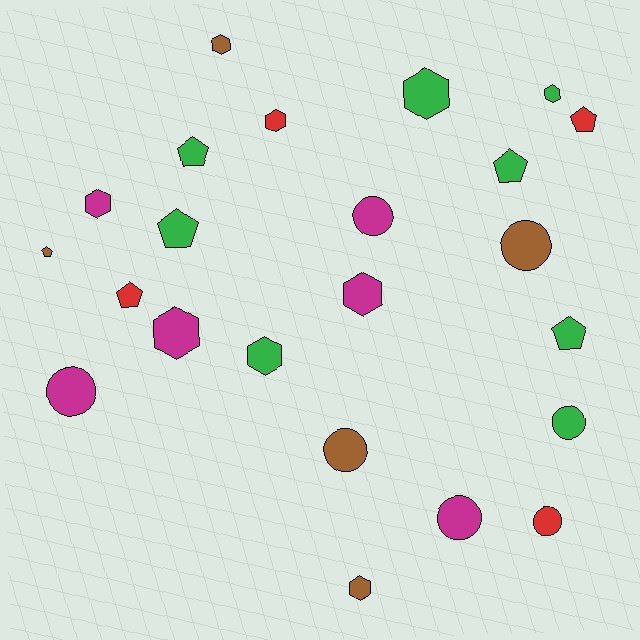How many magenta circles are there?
There are 3 magenta circles.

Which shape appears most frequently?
Hexagon, with 9 objects.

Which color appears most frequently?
Green, with 8 objects.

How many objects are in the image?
There are 23 objects.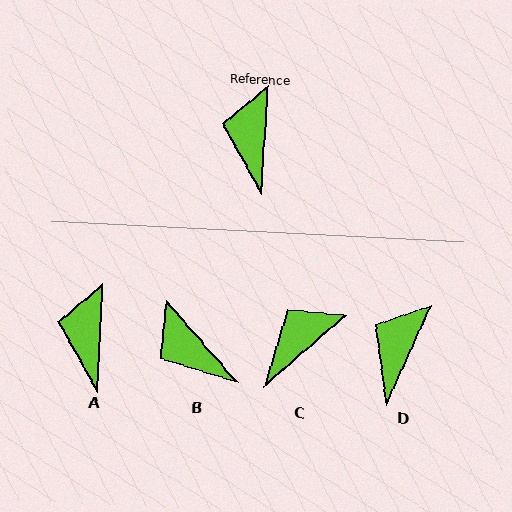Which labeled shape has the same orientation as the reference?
A.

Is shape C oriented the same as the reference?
No, it is off by about 46 degrees.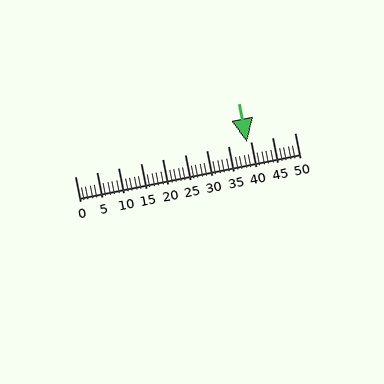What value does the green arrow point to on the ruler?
The green arrow points to approximately 39.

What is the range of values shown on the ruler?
The ruler shows values from 0 to 50.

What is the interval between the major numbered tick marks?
The major tick marks are spaced 5 units apart.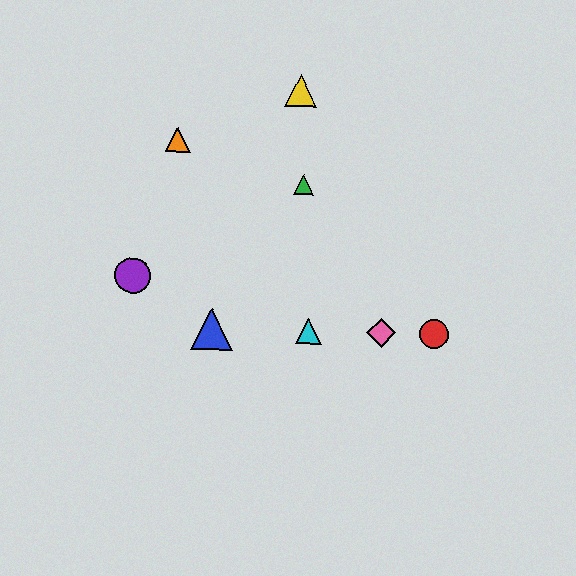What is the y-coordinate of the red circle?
The red circle is at y≈334.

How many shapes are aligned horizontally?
4 shapes (the red circle, the blue triangle, the cyan triangle, the pink diamond) are aligned horizontally.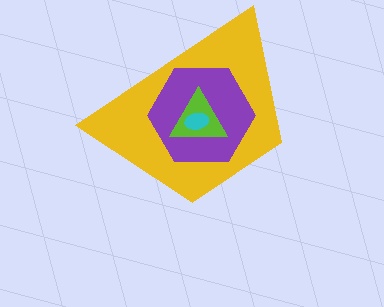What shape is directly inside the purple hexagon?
The lime triangle.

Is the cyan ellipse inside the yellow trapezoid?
Yes.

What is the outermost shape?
The yellow trapezoid.